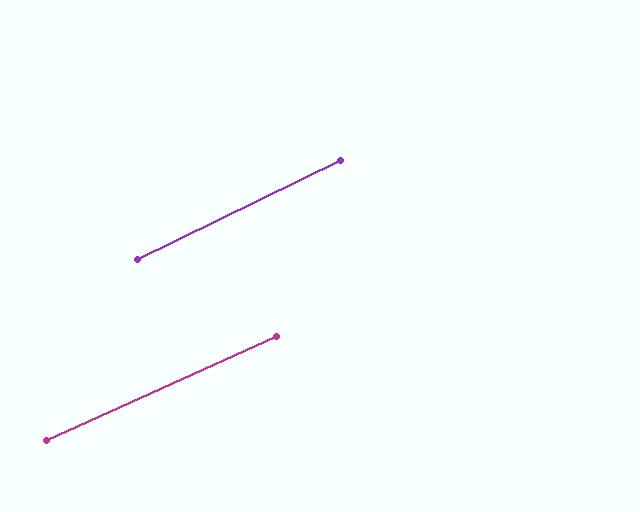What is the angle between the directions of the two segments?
Approximately 2 degrees.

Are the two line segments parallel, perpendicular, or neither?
Parallel — their directions differ by only 1.6°.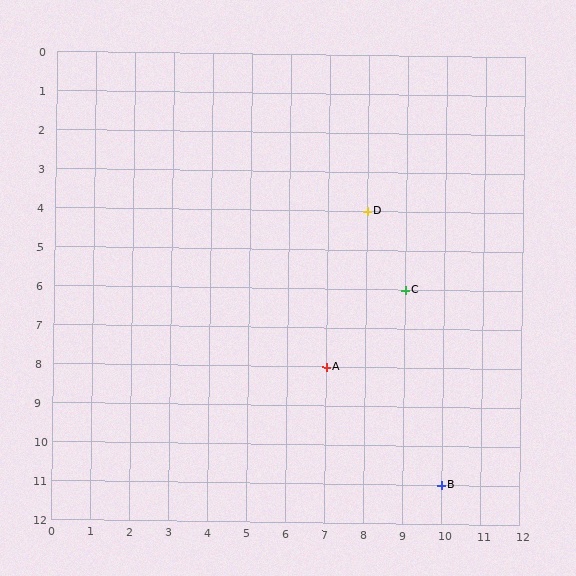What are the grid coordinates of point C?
Point C is at grid coordinates (9, 6).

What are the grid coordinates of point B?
Point B is at grid coordinates (10, 11).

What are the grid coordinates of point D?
Point D is at grid coordinates (8, 4).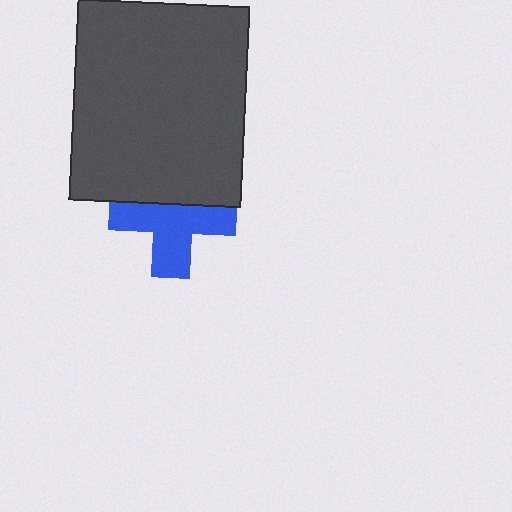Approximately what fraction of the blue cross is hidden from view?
Roughly 38% of the blue cross is hidden behind the dark gray rectangle.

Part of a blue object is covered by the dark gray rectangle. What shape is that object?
It is a cross.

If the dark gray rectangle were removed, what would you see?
You would see the complete blue cross.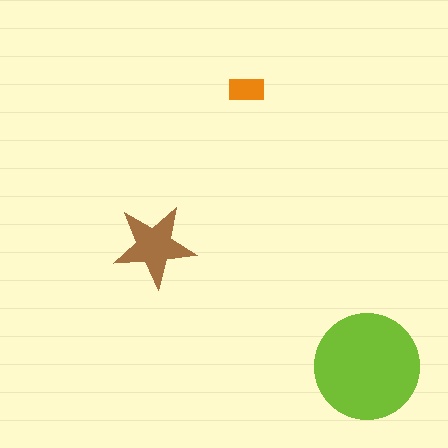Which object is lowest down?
The lime circle is bottommost.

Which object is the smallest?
The orange rectangle.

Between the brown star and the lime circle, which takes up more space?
The lime circle.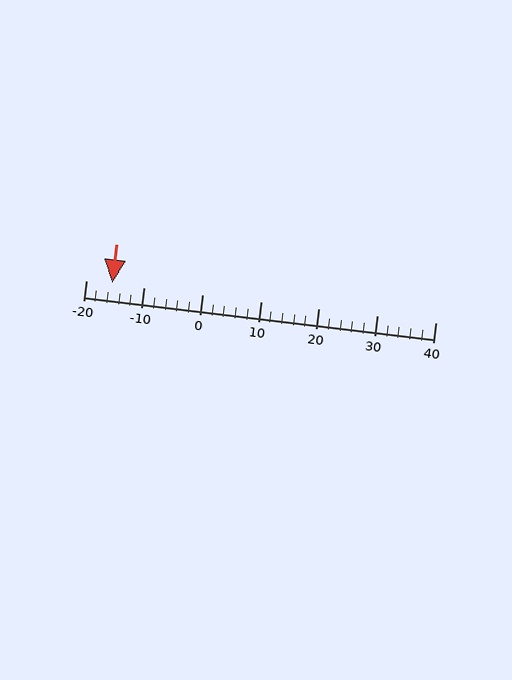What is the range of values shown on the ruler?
The ruler shows values from -20 to 40.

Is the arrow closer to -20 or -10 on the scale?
The arrow is closer to -20.